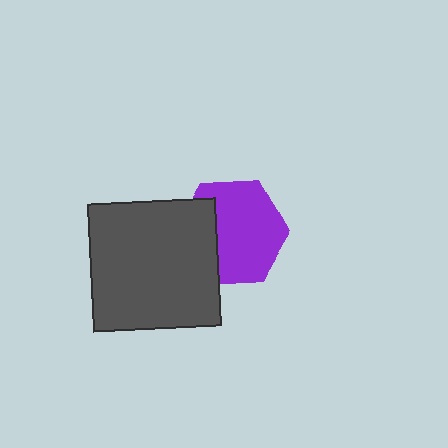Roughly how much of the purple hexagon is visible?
Most of it is visible (roughly 69%).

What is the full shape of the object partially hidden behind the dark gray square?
The partially hidden object is a purple hexagon.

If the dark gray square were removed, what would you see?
You would see the complete purple hexagon.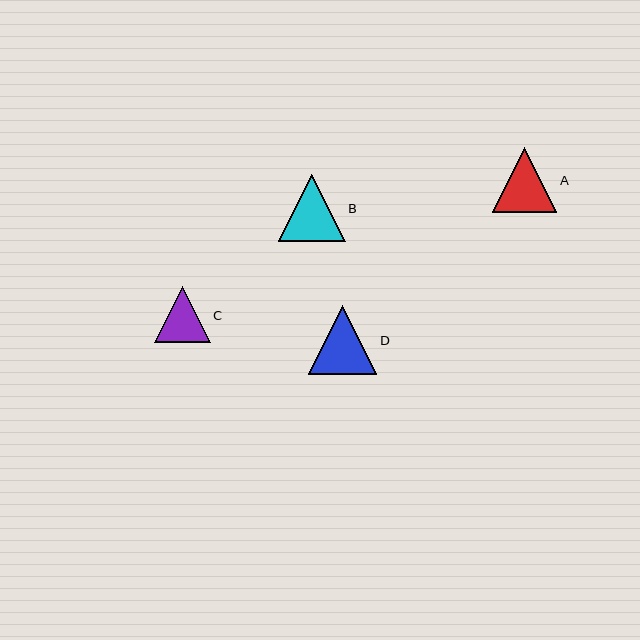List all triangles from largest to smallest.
From largest to smallest: D, B, A, C.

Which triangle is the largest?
Triangle D is the largest with a size of approximately 69 pixels.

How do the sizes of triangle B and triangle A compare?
Triangle B and triangle A are approximately the same size.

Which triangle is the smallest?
Triangle C is the smallest with a size of approximately 56 pixels.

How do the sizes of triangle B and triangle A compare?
Triangle B and triangle A are approximately the same size.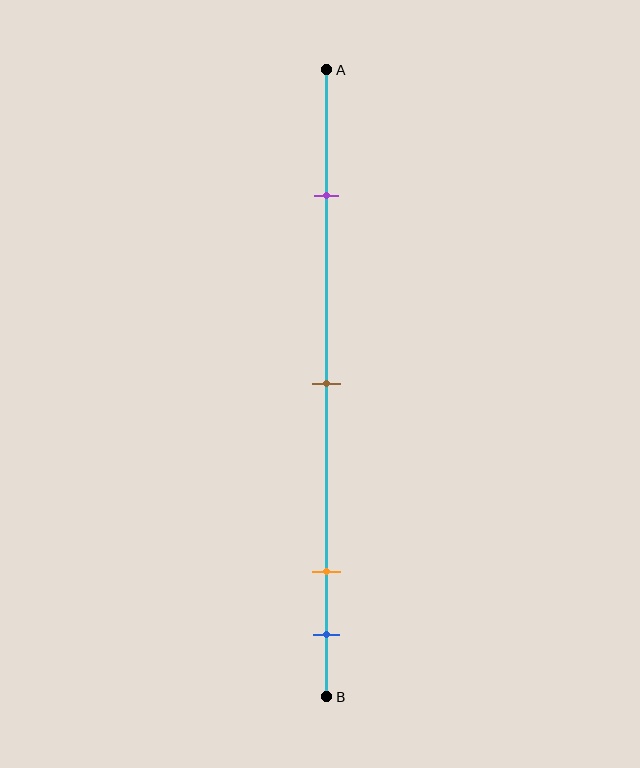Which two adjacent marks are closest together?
The orange and blue marks are the closest adjacent pair.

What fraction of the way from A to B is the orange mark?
The orange mark is approximately 80% (0.8) of the way from A to B.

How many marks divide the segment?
There are 4 marks dividing the segment.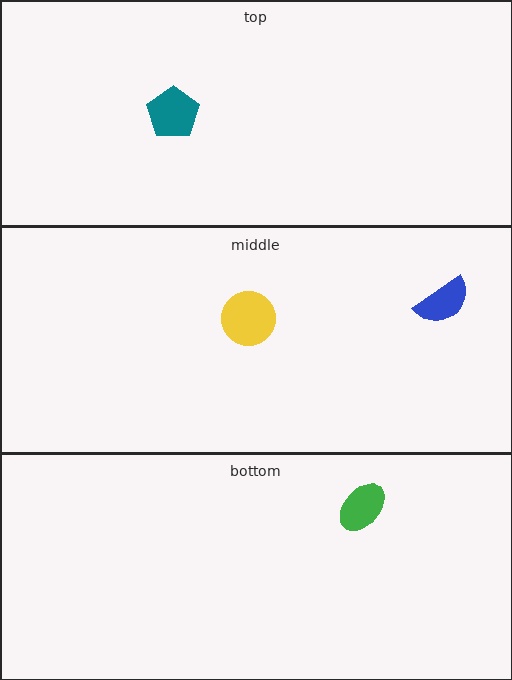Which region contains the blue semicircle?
The middle region.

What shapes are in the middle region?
The yellow circle, the blue semicircle.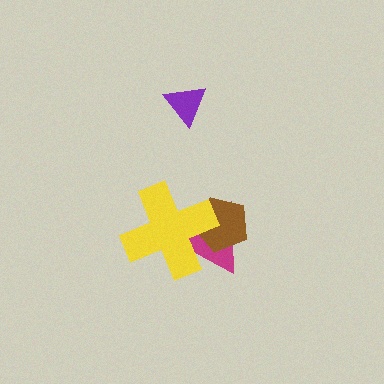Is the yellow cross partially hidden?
No, no other shape covers it.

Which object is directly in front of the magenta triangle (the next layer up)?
The brown pentagon is directly in front of the magenta triangle.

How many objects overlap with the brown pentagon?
2 objects overlap with the brown pentagon.